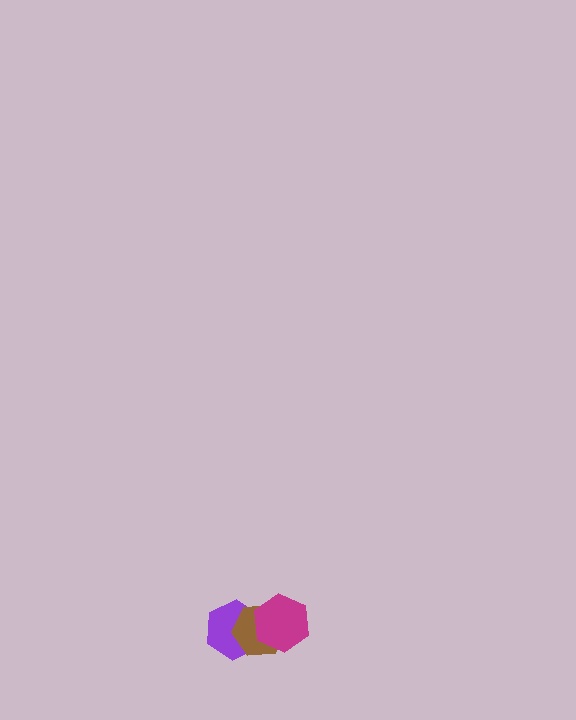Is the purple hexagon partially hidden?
Yes, it is partially covered by another shape.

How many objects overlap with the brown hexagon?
2 objects overlap with the brown hexagon.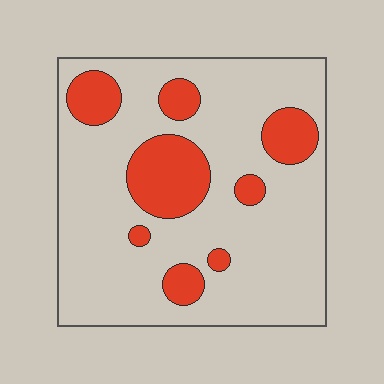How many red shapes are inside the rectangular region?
8.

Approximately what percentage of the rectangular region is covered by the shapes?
Approximately 20%.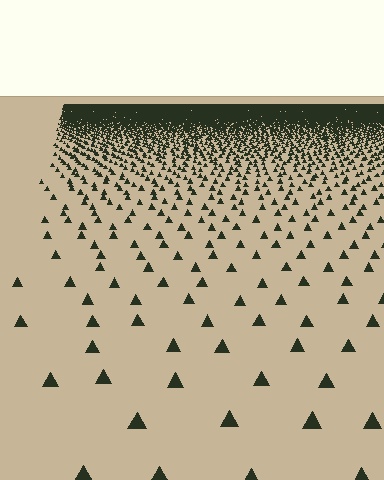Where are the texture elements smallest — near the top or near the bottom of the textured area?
Near the top.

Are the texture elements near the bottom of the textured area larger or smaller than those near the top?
Larger. Near the bottom, elements are closer to the viewer and appear at a bigger on-screen size.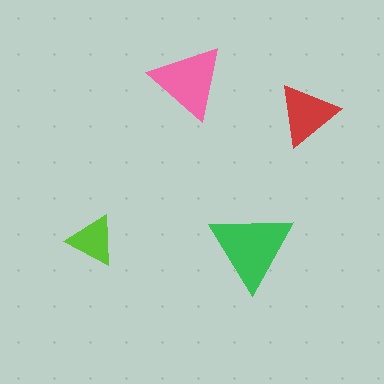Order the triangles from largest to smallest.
the green one, the pink one, the red one, the lime one.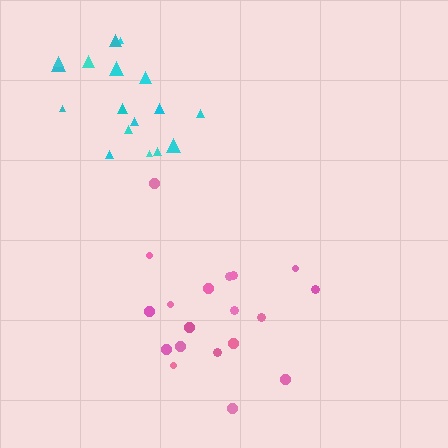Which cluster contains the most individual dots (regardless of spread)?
Pink (20).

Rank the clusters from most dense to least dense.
cyan, pink.